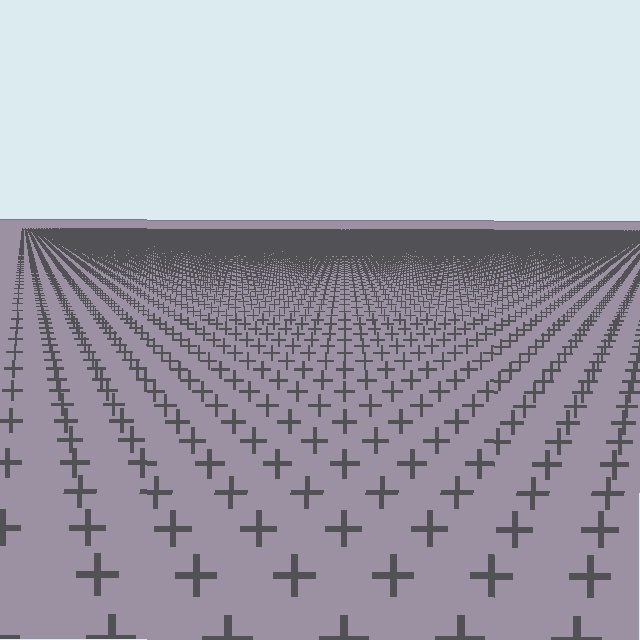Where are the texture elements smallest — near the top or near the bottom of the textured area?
Near the top.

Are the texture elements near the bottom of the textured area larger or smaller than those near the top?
Larger. Near the bottom, elements are closer to the viewer and appear at a bigger on-screen size.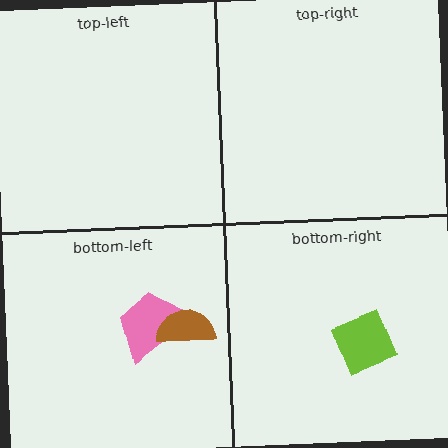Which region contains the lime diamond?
The bottom-right region.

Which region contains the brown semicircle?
The bottom-left region.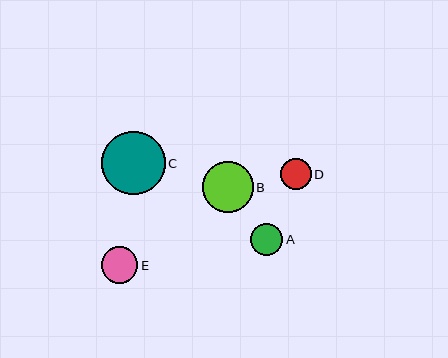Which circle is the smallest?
Circle D is the smallest with a size of approximately 31 pixels.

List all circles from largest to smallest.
From largest to smallest: C, B, E, A, D.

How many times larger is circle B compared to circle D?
Circle B is approximately 1.7 times the size of circle D.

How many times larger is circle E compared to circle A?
Circle E is approximately 1.2 times the size of circle A.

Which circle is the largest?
Circle C is the largest with a size of approximately 64 pixels.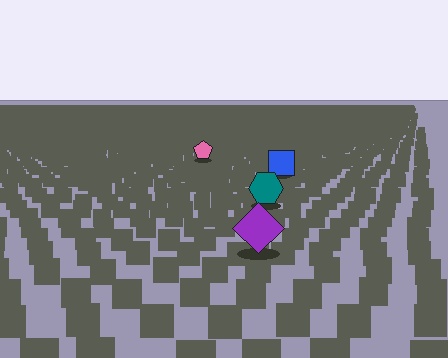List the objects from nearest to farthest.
From nearest to farthest: the purple diamond, the teal hexagon, the blue square, the pink pentagon.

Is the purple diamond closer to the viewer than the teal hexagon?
Yes. The purple diamond is closer — you can tell from the texture gradient: the ground texture is coarser near it.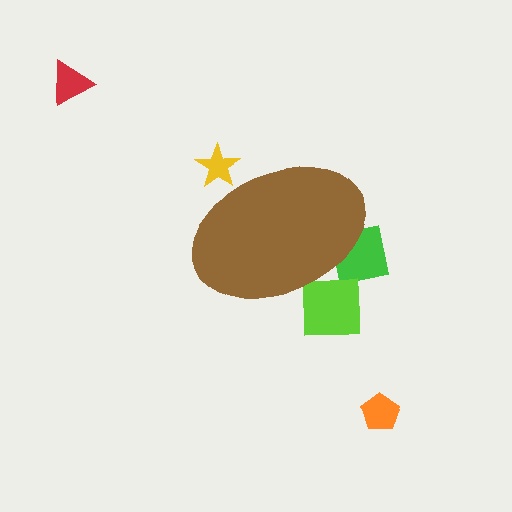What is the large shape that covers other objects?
A brown ellipse.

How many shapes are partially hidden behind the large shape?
3 shapes are partially hidden.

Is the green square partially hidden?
Yes, the green square is partially hidden behind the brown ellipse.